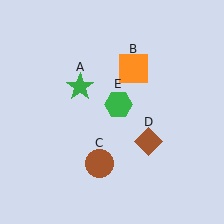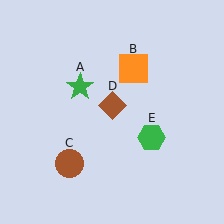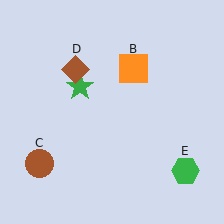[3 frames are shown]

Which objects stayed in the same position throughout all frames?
Green star (object A) and orange square (object B) remained stationary.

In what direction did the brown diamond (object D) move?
The brown diamond (object D) moved up and to the left.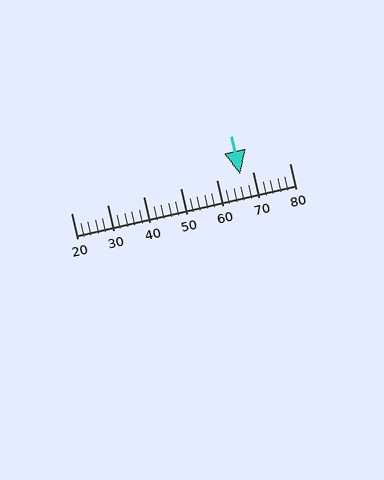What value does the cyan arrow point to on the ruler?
The cyan arrow points to approximately 66.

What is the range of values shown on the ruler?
The ruler shows values from 20 to 80.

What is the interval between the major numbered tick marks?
The major tick marks are spaced 10 units apart.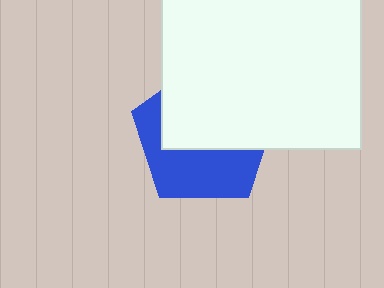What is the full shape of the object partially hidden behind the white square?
The partially hidden object is a blue pentagon.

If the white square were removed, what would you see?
You would see the complete blue pentagon.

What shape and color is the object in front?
The object in front is a white square.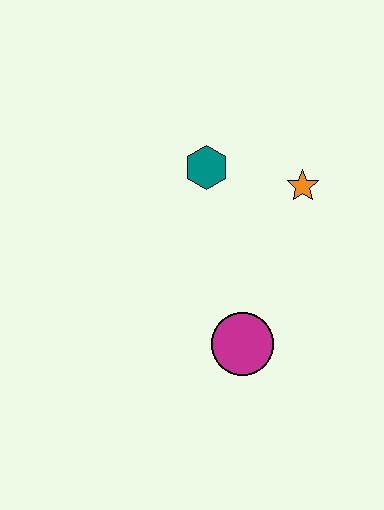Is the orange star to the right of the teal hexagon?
Yes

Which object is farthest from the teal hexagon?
The magenta circle is farthest from the teal hexagon.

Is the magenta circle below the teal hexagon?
Yes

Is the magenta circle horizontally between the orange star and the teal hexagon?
Yes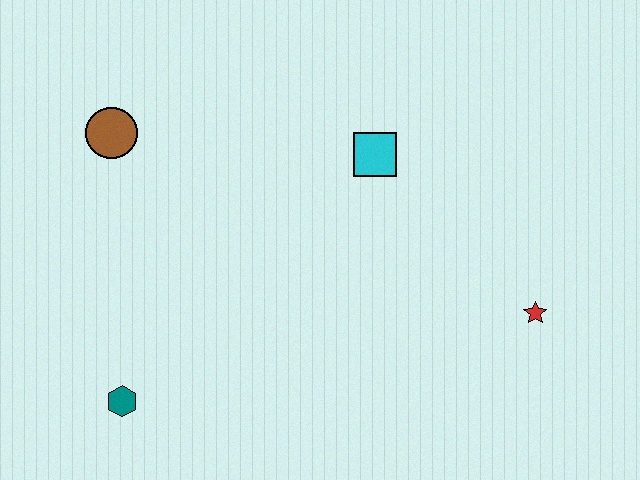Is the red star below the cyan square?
Yes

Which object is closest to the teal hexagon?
The brown circle is closest to the teal hexagon.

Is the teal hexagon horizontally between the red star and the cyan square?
No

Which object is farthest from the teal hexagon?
The red star is farthest from the teal hexagon.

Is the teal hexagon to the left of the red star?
Yes